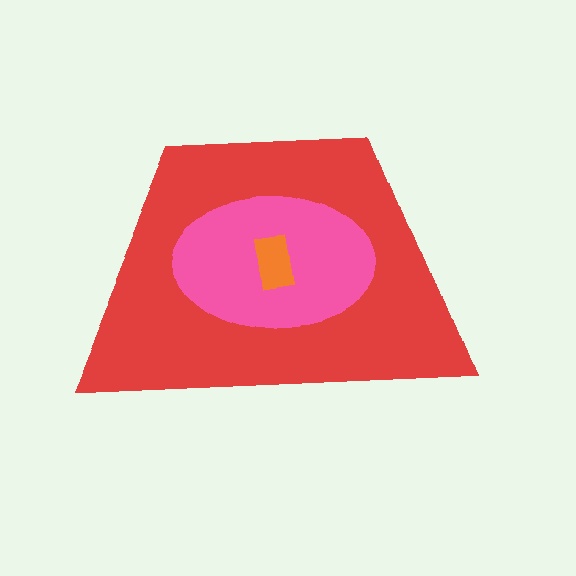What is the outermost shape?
The red trapezoid.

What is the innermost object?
The orange rectangle.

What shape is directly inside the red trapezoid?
The pink ellipse.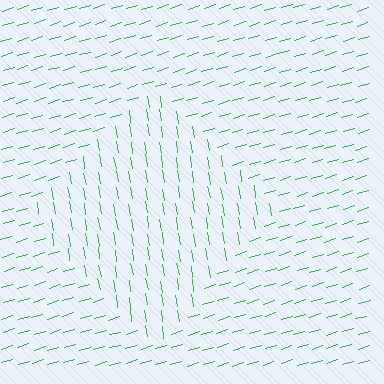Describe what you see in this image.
The image is filled with small green line segments. A diamond region in the image has lines oriented differently from the surrounding lines, creating a visible texture boundary.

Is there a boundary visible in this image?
Yes, there is a texture boundary formed by a change in line orientation.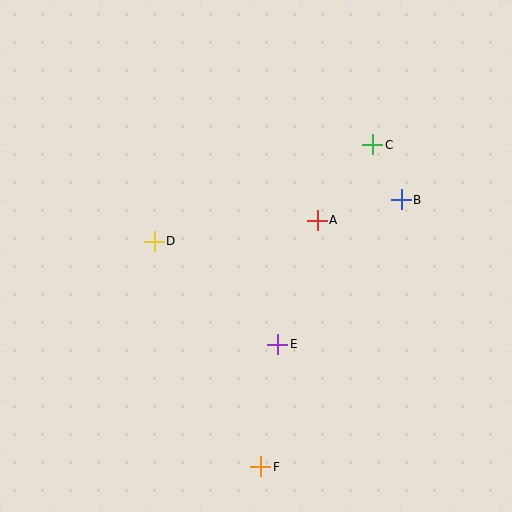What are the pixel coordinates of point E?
Point E is at (278, 344).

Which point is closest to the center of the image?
Point A at (317, 220) is closest to the center.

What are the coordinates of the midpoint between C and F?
The midpoint between C and F is at (317, 306).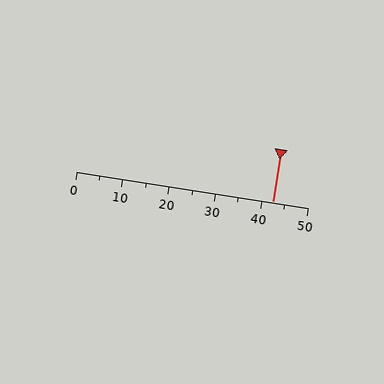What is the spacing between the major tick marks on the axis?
The major ticks are spaced 10 apart.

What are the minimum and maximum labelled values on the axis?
The axis runs from 0 to 50.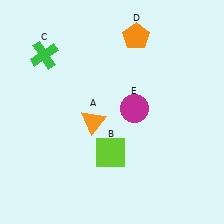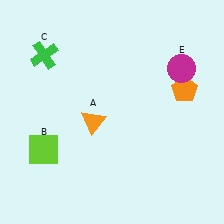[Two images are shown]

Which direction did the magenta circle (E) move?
The magenta circle (E) moved right.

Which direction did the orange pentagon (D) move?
The orange pentagon (D) moved down.